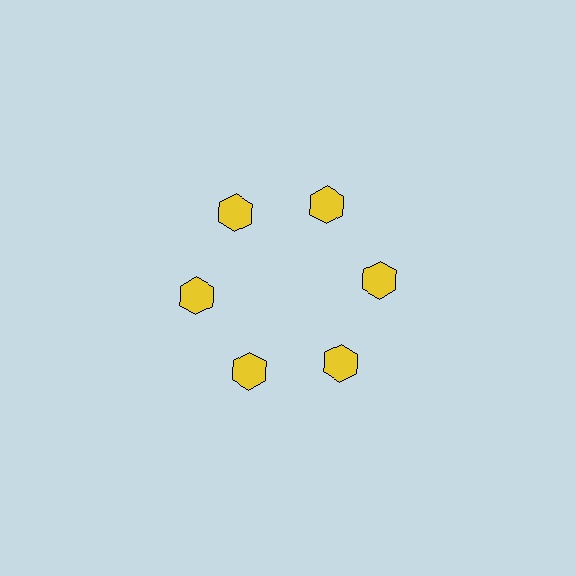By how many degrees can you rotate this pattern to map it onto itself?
The pattern maps onto itself every 60 degrees of rotation.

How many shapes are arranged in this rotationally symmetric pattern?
There are 6 shapes, arranged in 6 groups of 1.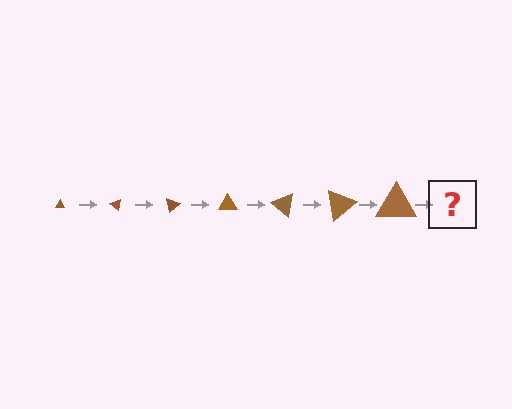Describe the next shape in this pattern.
It should be a triangle, larger than the previous one and rotated 280 degrees from the start.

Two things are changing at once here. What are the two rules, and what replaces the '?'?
The two rules are that the triangle grows larger each step and it rotates 40 degrees each step. The '?' should be a triangle, larger than the previous one and rotated 280 degrees from the start.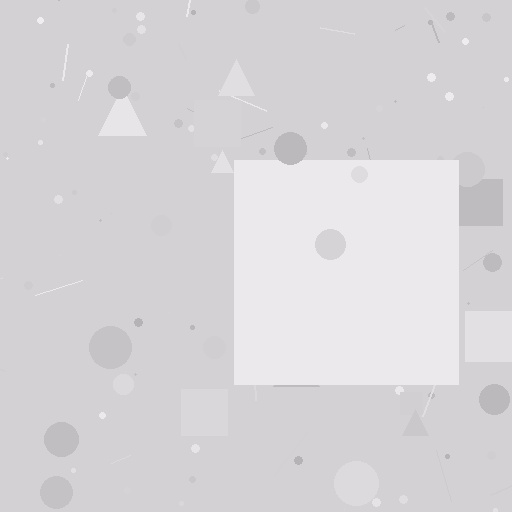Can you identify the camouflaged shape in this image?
The camouflaged shape is a square.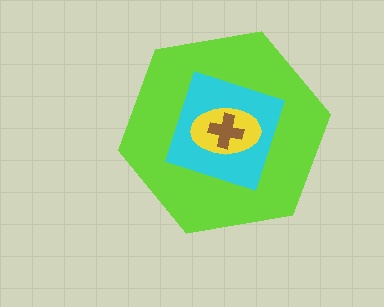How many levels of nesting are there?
4.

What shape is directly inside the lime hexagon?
The cyan diamond.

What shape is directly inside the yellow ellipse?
The brown cross.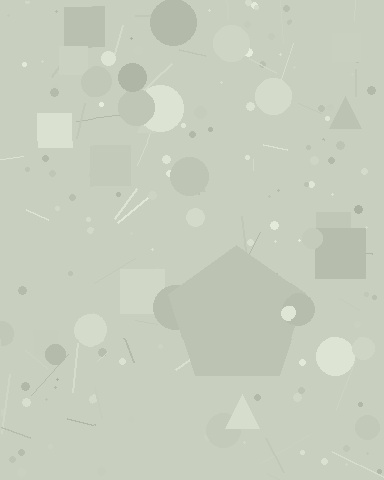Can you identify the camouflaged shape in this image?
The camouflaged shape is a pentagon.